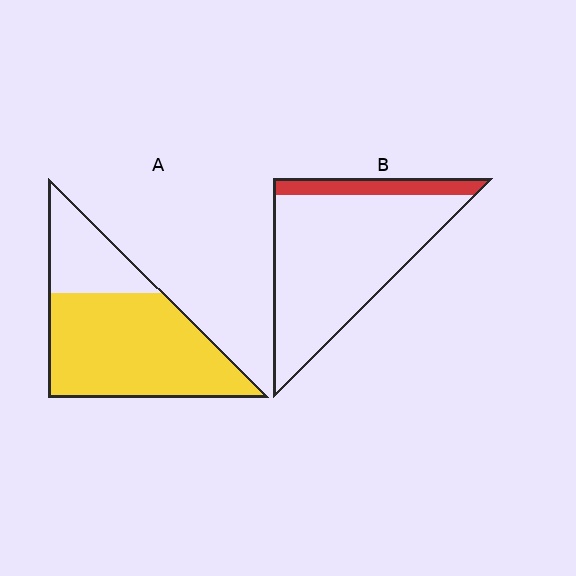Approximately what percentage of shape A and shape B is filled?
A is approximately 75% and B is approximately 15%.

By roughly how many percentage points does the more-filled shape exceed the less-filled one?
By roughly 60 percentage points (A over B).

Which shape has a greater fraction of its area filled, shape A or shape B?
Shape A.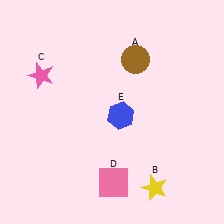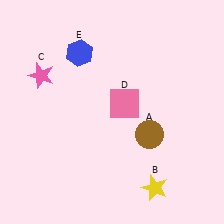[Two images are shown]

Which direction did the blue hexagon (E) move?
The blue hexagon (E) moved up.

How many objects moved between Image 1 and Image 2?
3 objects moved between the two images.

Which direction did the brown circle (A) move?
The brown circle (A) moved down.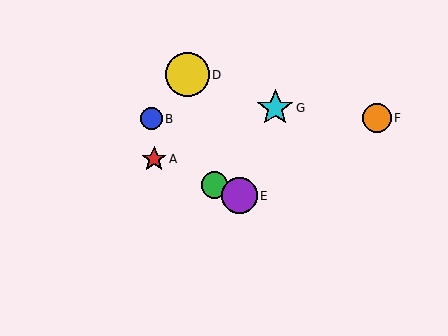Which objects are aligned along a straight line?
Objects A, C, E are aligned along a straight line.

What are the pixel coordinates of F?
Object F is at (377, 118).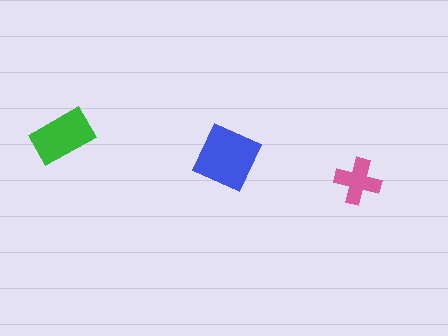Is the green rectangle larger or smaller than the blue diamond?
Smaller.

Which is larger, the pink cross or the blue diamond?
The blue diamond.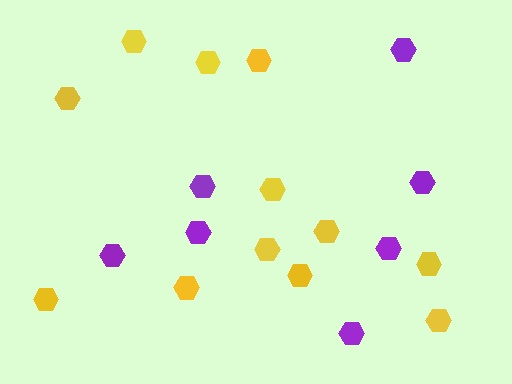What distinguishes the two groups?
There are 2 groups: one group of yellow hexagons (12) and one group of purple hexagons (7).